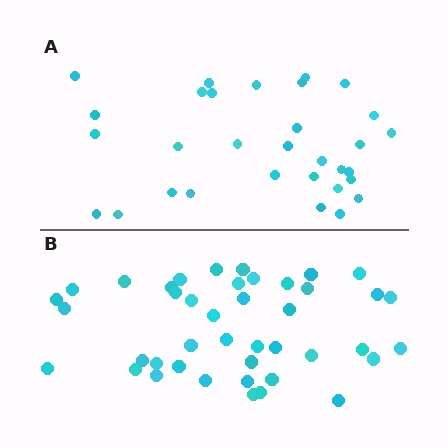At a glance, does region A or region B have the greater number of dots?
Region B (the bottom region) has more dots.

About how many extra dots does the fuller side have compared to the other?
Region B has roughly 12 or so more dots than region A.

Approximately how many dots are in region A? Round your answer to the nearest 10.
About 30 dots. (The exact count is 31, which rounds to 30.)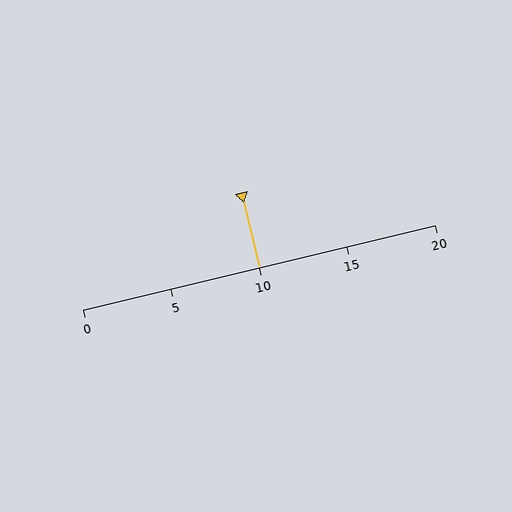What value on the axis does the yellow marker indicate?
The marker indicates approximately 10.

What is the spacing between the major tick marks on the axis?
The major ticks are spaced 5 apart.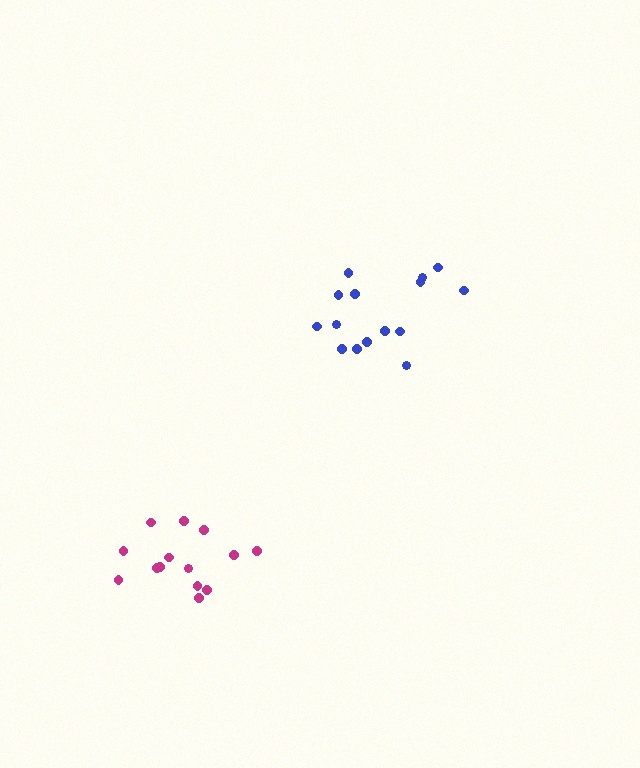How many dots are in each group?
Group 1: 14 dots, Group 2: 15 dots (29 total).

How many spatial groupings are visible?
There are 2 spatial groupings.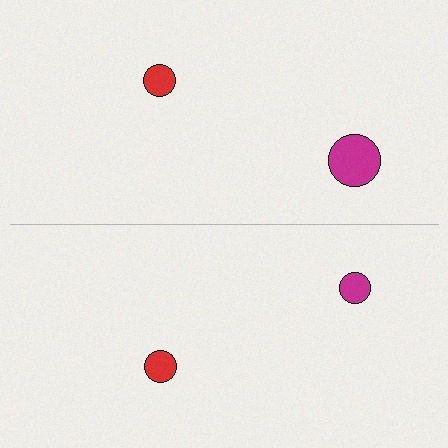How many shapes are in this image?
There are 4 shapes in this image.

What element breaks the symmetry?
The magenta circle on the bottom side has a different size than its mirror counterpart.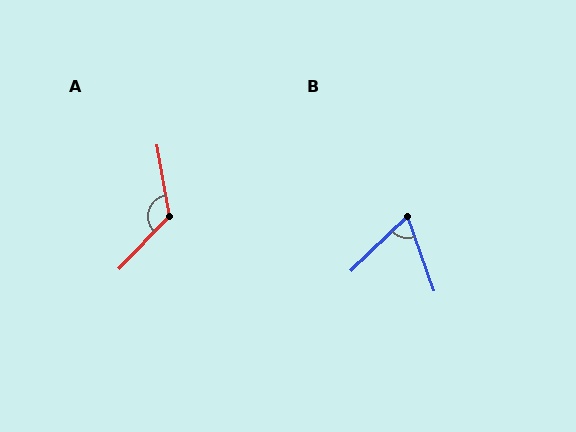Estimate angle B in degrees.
Approximately 66 degrees.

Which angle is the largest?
A, at approximately 126 degrees.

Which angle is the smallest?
B, at approximately 66 degrees.